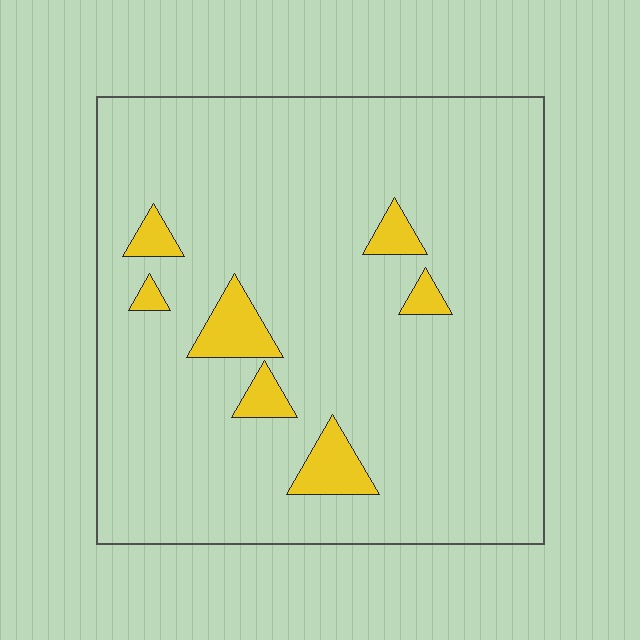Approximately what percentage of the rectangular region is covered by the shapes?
Approximately 10%.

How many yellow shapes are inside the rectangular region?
7.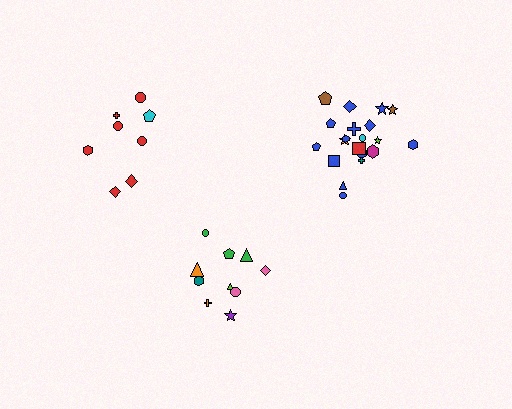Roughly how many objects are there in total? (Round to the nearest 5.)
Roughly 40 objects in total.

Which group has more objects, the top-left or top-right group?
The top-right group.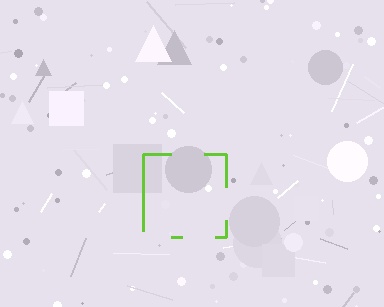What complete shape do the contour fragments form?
The contour fragments form a square.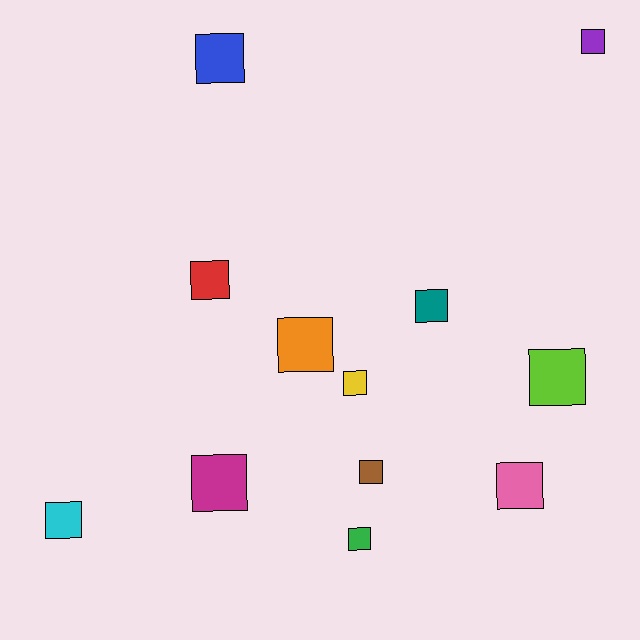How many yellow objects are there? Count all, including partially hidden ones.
There is 1 yellow object.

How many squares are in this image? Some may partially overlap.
There are 12 squares.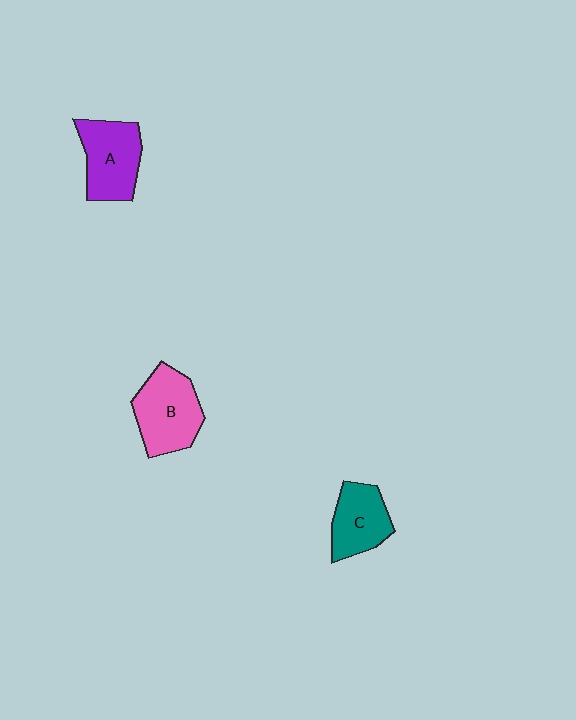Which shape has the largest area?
Shape B (pink).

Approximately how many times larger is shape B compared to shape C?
Approximately 1.3 times.